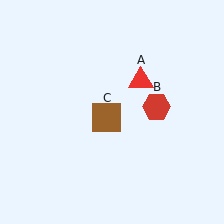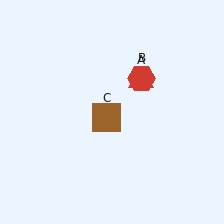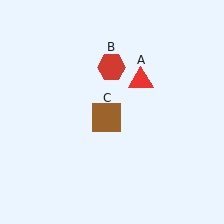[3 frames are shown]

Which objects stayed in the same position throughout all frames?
Red triangle (object A) and brown square (object C) remained stationary.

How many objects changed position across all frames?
1 object changed position: red hexagon (object B).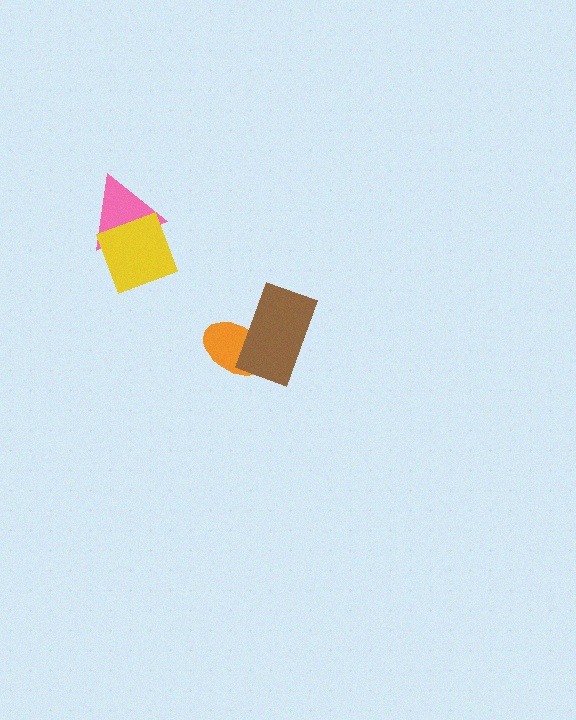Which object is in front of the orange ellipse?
The brown rectangle is in front of the orange ellipse.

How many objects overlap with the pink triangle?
1 object overlaps with the pink triangle.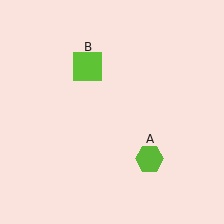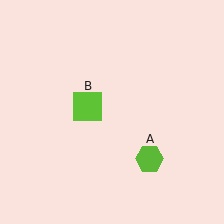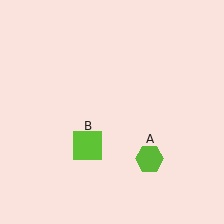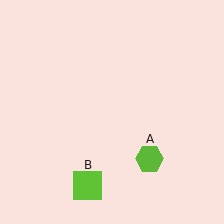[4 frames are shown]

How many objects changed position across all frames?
1 object changed position: lime square (object B).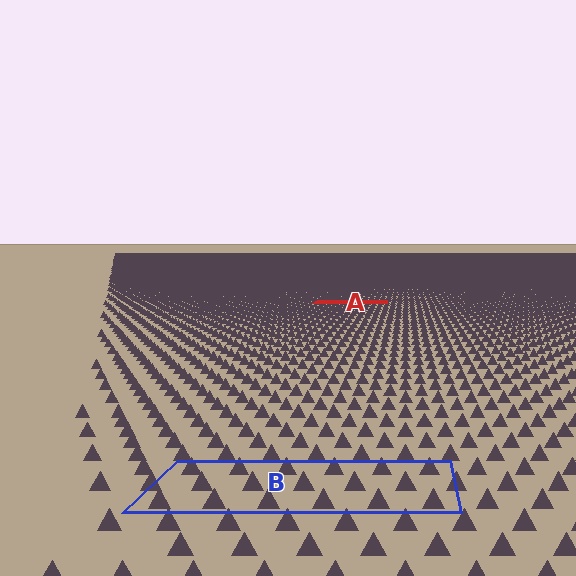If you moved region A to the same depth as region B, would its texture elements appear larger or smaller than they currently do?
They would appear larger. At a closer depth, the same texture elements are projected at a bigger on-screen size.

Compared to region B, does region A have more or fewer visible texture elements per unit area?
Region A has more texture elements per unit area — they are packed more densely because it is farther away.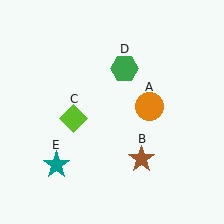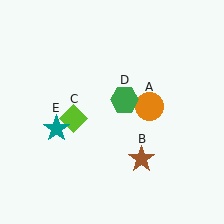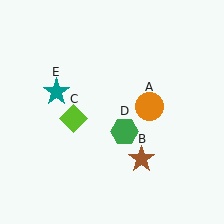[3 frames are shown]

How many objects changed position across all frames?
2 objects changed position: green hexagon (object D), teal star (object E).